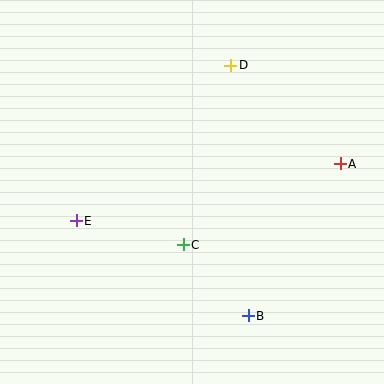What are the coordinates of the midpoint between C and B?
The midpoint between C and B is at (216, 280).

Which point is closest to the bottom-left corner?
Point E is closest to the bottom-left corner.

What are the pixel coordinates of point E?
Point E is at (76, 221).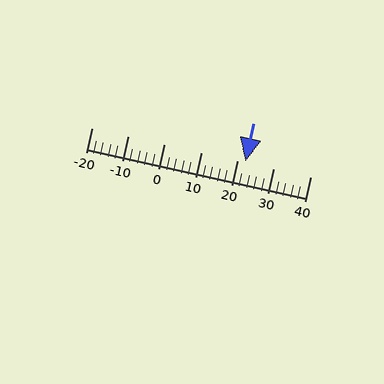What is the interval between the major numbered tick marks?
The major tick marks are spaced 10 units apart.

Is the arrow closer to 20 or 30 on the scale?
The arrow is closer to 20.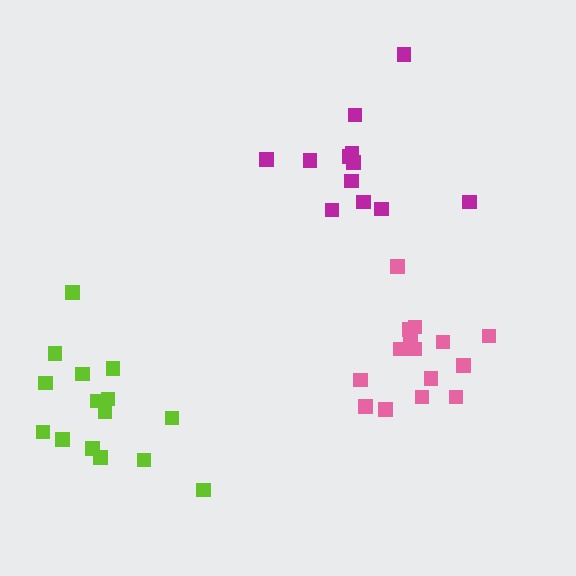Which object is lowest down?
The lime cluster is bottommost.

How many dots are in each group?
Group 1: 15 dots, Group 2: 15 dots, Group 3: 13 dots (43 total).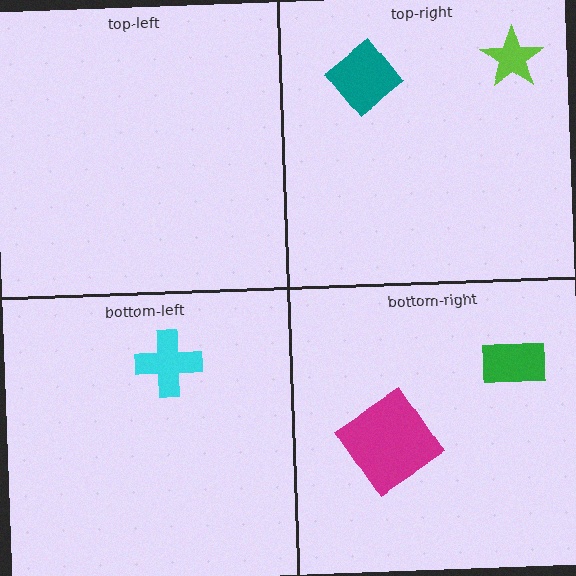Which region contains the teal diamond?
The top-right region.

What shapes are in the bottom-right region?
The green rectangle, the magenta diamond.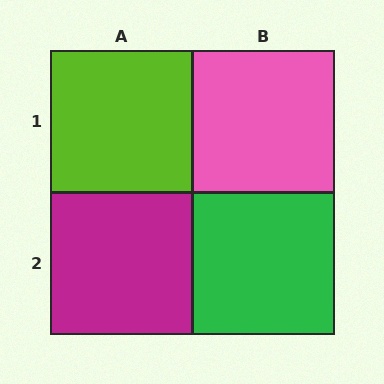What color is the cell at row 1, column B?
Pink.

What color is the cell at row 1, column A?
Lime.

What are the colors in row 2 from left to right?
Magenta, green.